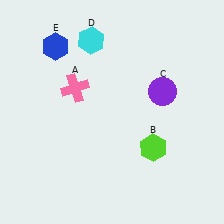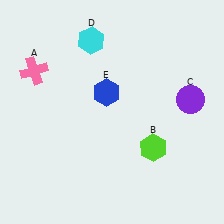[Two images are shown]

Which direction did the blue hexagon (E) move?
The blue hexagon (E) moved right.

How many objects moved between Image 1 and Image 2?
3 objects moved between the two images.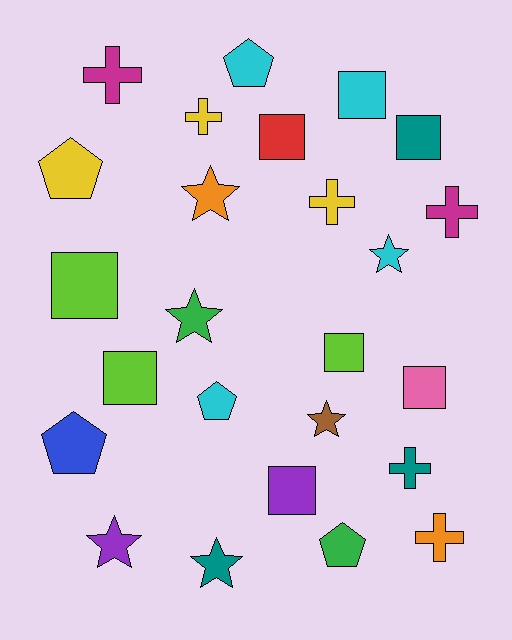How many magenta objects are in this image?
There are 2 magenta objects.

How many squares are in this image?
There are 8 squares.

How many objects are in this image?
There are 25 objects.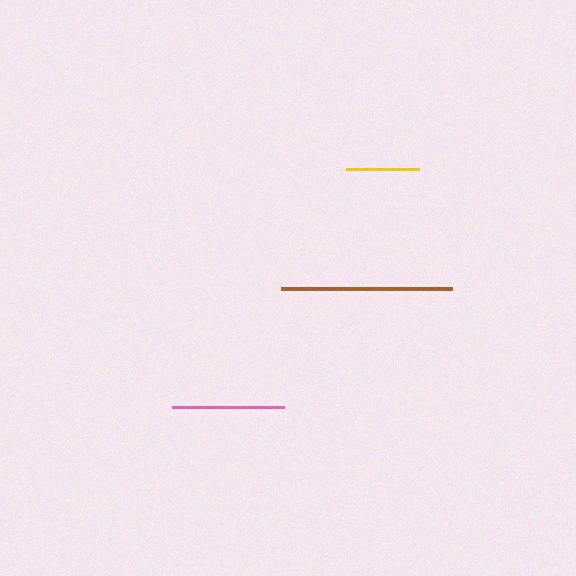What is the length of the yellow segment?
The yellow segment is approximately 74 pixels long.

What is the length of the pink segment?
The pink segment is approximately 112 pixels long.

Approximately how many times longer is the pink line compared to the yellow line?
The pink line is approximately 1.5 times the length of the yellow line.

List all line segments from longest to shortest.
From longest to shortest: brown, pink, yellow.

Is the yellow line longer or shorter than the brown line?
The brown line is longer than the yellow line.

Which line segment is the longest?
The brown line is the longest at approximately 172 pixels.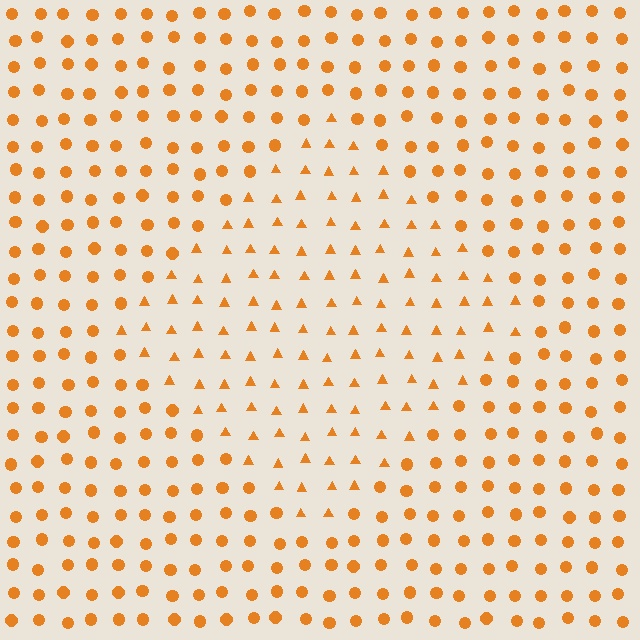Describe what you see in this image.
The image is filled with small orange elements arranged in a uniform grid. A diamond-shaped region contains triangles, while the surrounding area contains circles. The boundary is defined purely by the change in element shape.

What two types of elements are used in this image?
The image uses triangles inside the diamond region and circles outside it.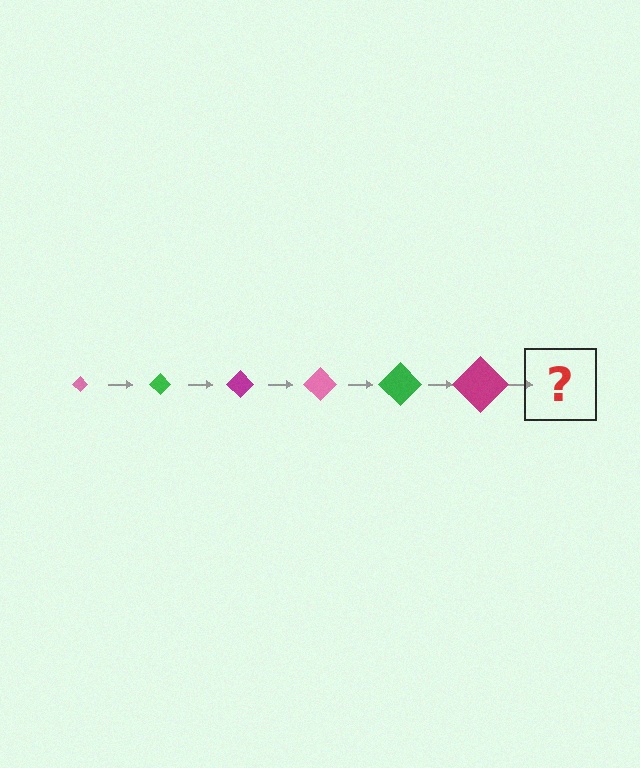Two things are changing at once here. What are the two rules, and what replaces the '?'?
The two rules are that the diamond grows larger each step and the color cycles through pink, green, and magenta. The '?' should be a pink diamond, larger than the previous one.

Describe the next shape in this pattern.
It should be a pink diamond, larger than the previous one.